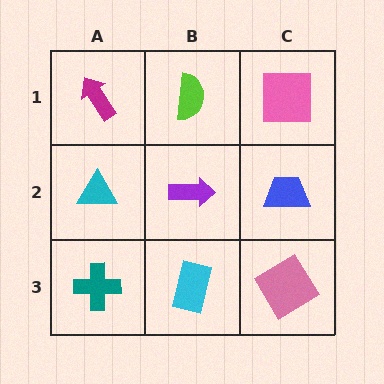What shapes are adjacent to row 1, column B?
A purple arrow (row 2, column B), a magenta arrow (row 1, column A), a pink square (row 1, column C).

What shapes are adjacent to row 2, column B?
A lime semicircle (row 1, column B), a cyan rectangle (row 3, column B), a cyan triangle (row 2, column A), a blue trapezoid (row 2, column C).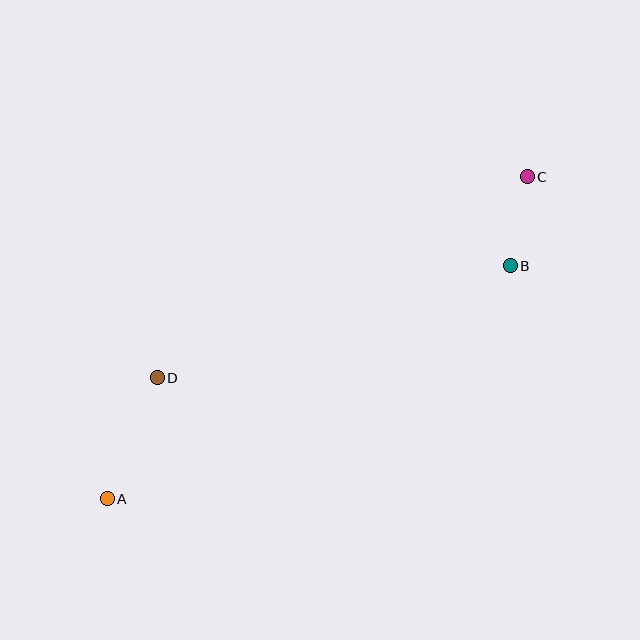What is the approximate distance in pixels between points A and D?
The distance between A and D is approximately 131 pixels.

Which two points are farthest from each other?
Points A and C are farthest from each other.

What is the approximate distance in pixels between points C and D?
The distance between C and D is approximately 421 pixels.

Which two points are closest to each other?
Points B and C are closest to each other.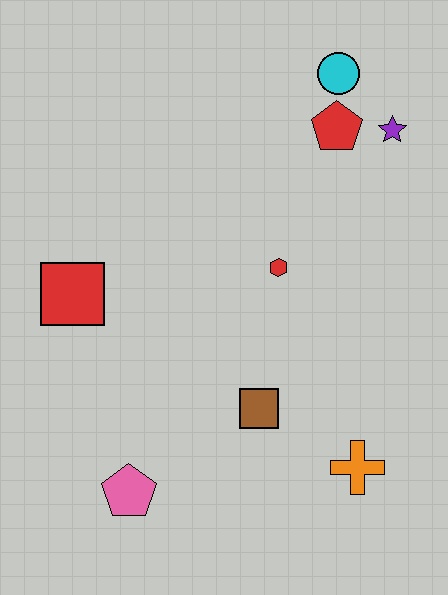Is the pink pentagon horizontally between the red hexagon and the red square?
Yes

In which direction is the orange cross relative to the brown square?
The orange cross is to the right of the brown square.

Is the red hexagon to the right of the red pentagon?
No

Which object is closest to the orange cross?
The brown square is closest to the orange cross.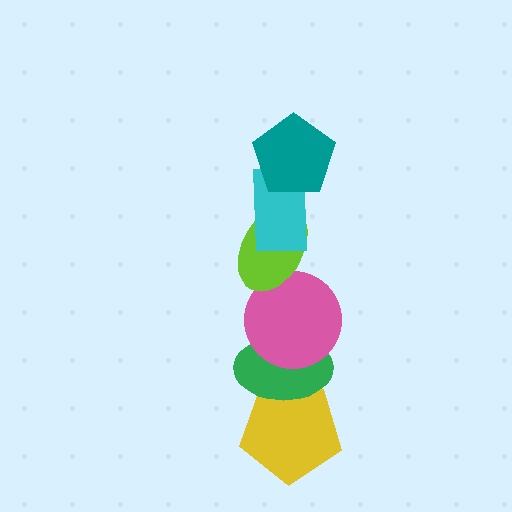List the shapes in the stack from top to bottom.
From top to bottom: the teal pentagon, the cyan rectangle, the lime ellipse, the pink circle, the green ellipse, the yellow pentagon.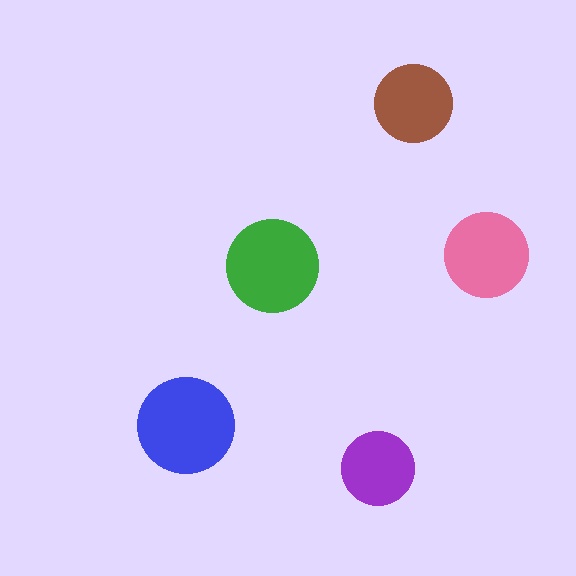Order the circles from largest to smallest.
the blue one, the green one, the pink one, the brown one, the purple one.